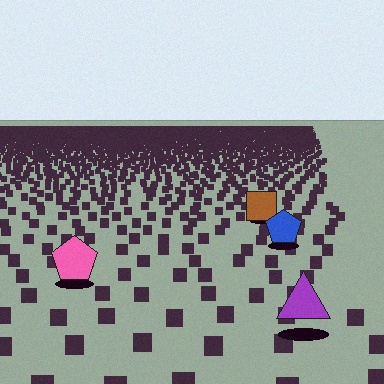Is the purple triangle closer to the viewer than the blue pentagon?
Yes. The purple triangle is closer — you can tell from the texture gradient: the ground texture is coarser near it.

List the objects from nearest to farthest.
From nearest to farthest: the purple triangle, the pink pentagon, the blue pentagon, the brown square.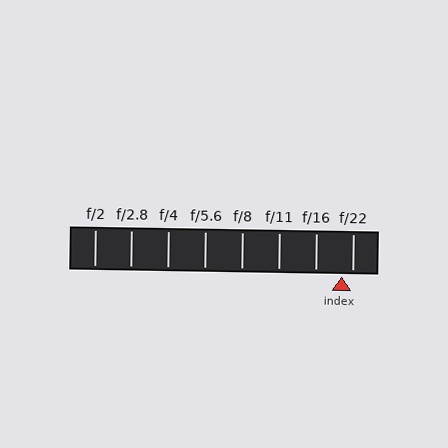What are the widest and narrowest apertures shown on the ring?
The widest aperture shown is f/2 and the narrowest is f/22.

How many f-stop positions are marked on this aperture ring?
There are 8 f-stop positions marked.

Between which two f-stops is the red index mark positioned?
The index mark is between f/16 and f/22.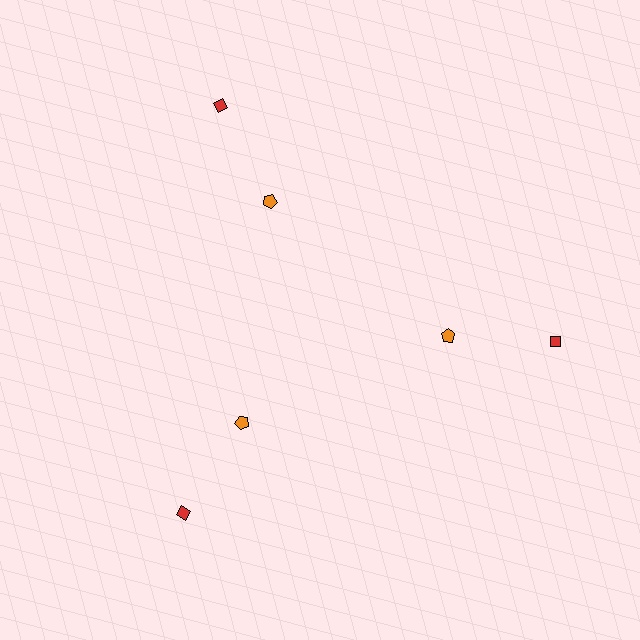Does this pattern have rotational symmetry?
Yes, this pattern has 3-fold rotational symmetry. It looks the same after rotating 120 degrees around the center.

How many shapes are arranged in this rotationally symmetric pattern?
There are 6 shapes, arranged in 3 groups of 2.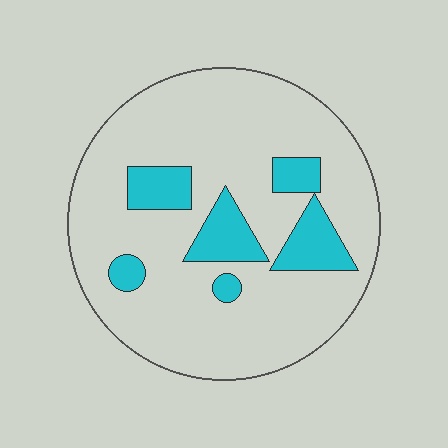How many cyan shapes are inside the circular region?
6.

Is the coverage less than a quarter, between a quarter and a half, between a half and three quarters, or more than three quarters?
Less than a quarter.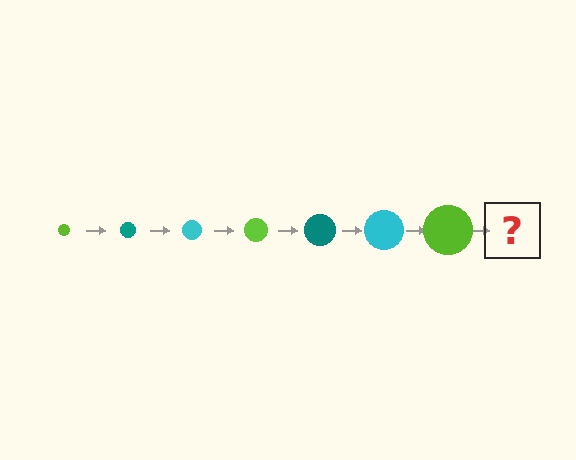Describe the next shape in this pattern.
It should be a teal circle, larger than the previous one.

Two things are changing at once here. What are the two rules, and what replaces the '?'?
The two rules are that the circle grows larger each step and the color cycles through lime, teal, and cyan. The '?' should be a teal circle, larger than the previous one.